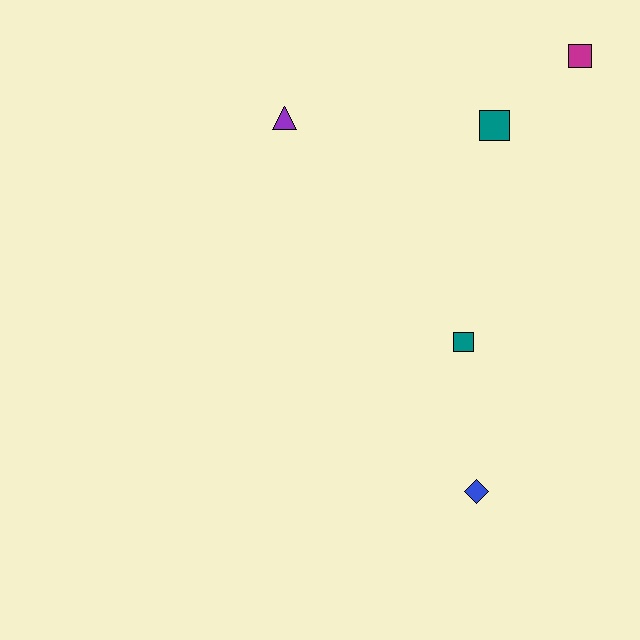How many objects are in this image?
There are 5 objects.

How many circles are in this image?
There are no circles.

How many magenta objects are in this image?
There is 1 magenta object.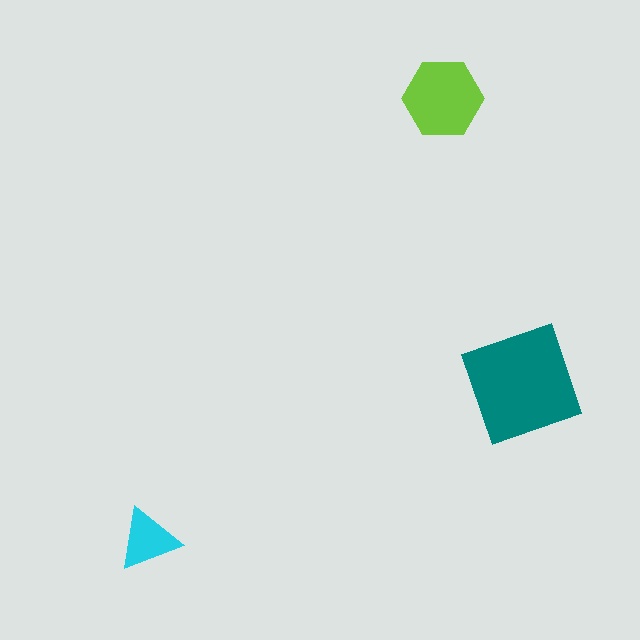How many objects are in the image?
There are 3 objects in the image.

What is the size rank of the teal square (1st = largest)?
1st.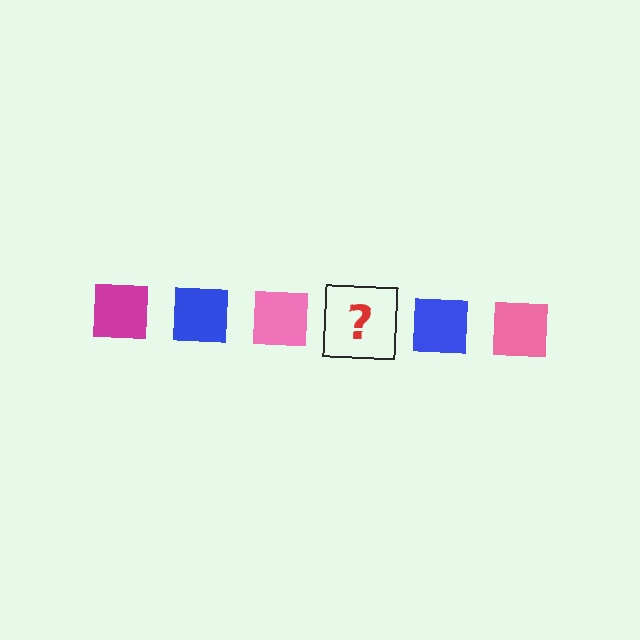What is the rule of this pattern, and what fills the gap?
The rule is that the pattern cycles through magenta, blue, pink squares. The gap should be filled with a magenta square.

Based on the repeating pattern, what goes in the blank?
The blank should be a magenta square.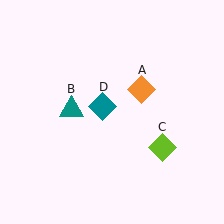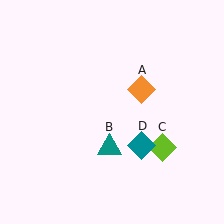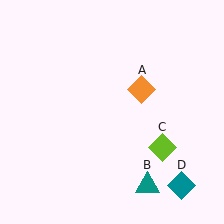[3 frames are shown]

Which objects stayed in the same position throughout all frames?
Orange diamond (object A) and lime diamond (object C) remained stationary.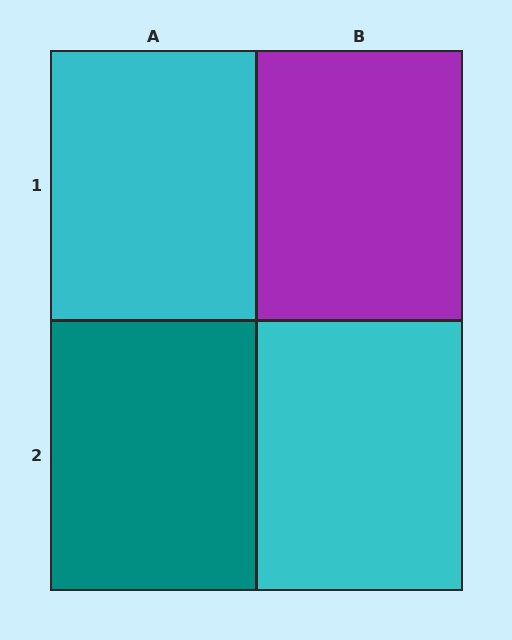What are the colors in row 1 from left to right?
Cyan, purple.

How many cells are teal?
1 cell is teal.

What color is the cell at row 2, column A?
Teal.